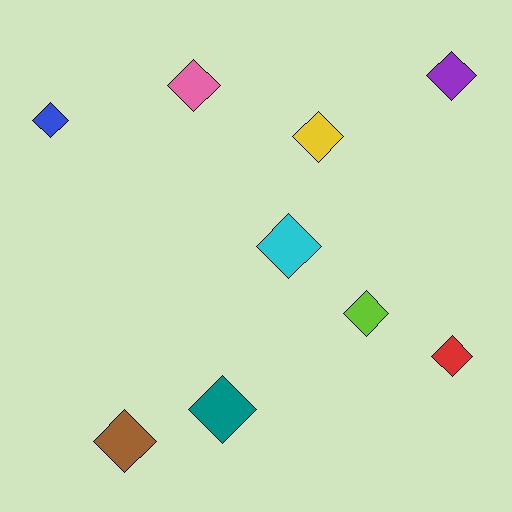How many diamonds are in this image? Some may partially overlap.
There are 9 diamonds.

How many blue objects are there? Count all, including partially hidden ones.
There is 1 blue object.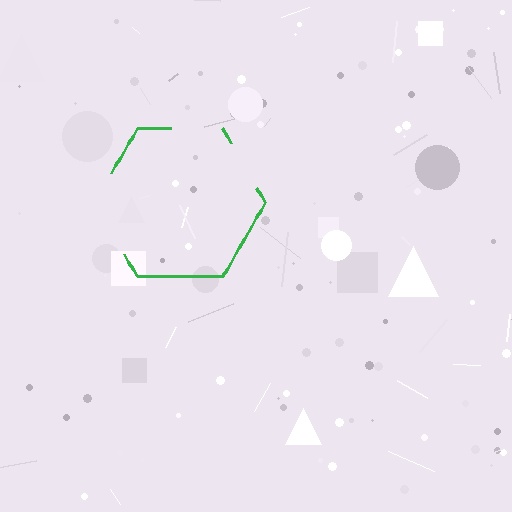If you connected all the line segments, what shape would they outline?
They would outline a hexagon.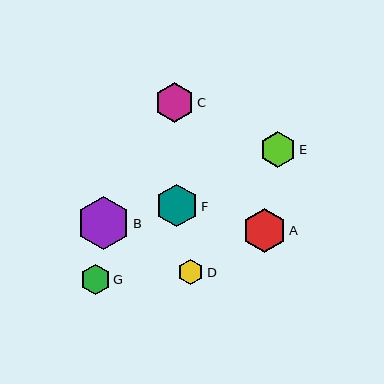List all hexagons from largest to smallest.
From largest to smallest: B, A, F, C, E, G, D.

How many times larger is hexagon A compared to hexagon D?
Hexagon A is approximately 1.7 times the size of hexagon D.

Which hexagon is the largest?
Hexagon B is the largest with a size of approximately 53 pixels.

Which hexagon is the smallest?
Hexagon D is the smallest with a size of approximately 26 pixels.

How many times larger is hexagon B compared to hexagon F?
Hexagon B is approximately 1.2 times the size of hexagon F.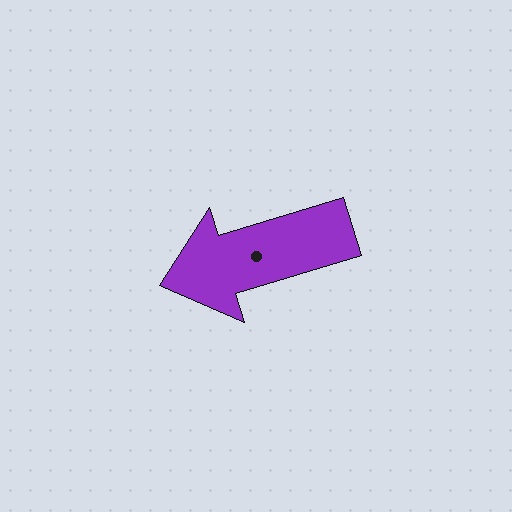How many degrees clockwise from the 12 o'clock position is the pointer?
Approximately 253 degrees.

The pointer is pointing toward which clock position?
Roughly 8 o'clock.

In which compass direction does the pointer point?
West.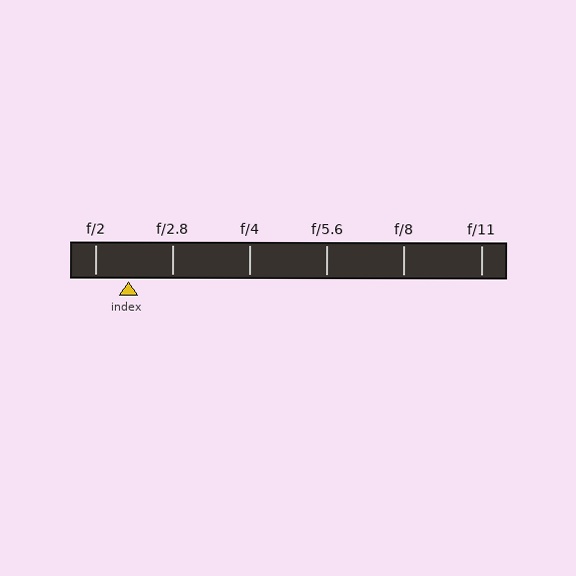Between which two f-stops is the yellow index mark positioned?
The index mark is between f/2 and f/2.8.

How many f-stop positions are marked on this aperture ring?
There are 6 f-stop positions marked.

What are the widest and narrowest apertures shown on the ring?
The widest aperture shown is f/2 and the narrowest is f/11.